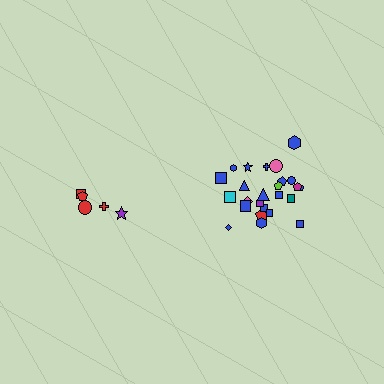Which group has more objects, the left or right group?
The right group.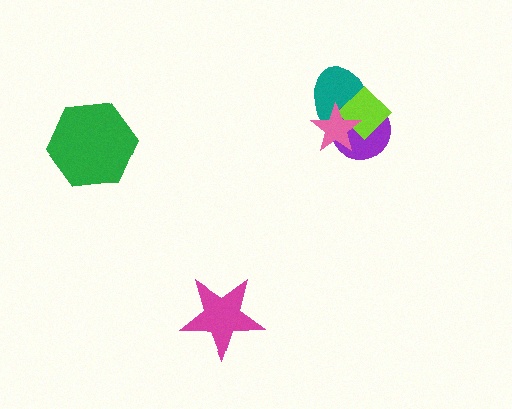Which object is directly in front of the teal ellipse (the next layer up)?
The purple circle is directly in front of the teal ellipse.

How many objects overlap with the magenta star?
0 objects overlap with the magenta star.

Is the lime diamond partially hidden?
Yes, it is partially covered by another shape.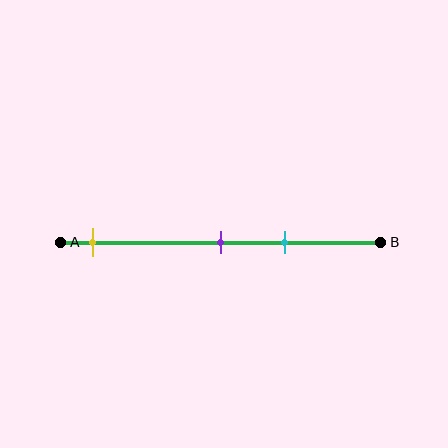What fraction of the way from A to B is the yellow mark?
The yellow mark is approximately 10% (0.1) of the way from A to B.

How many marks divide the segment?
There are 3 marks dividing the segment.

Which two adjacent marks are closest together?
The purple and cyan marks are the closest adjacent pair.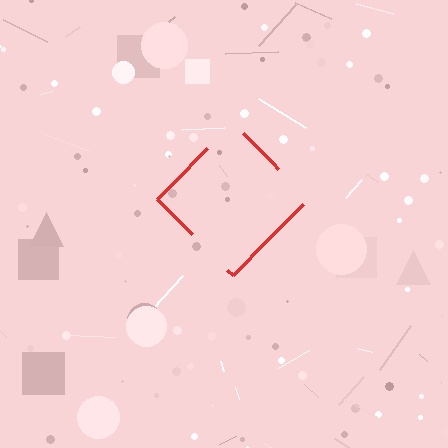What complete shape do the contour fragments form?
The contour fragments form a diamond.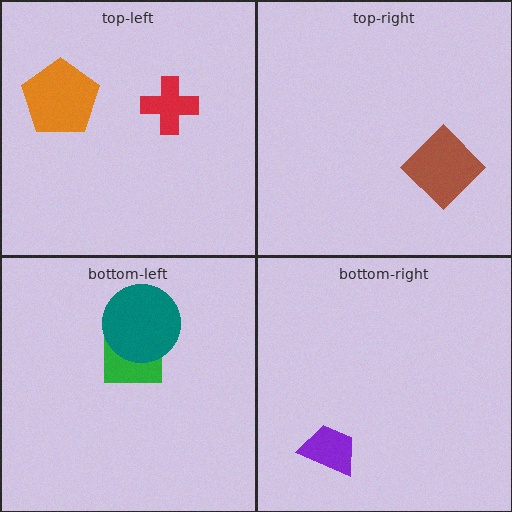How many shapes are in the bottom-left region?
2.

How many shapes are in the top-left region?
2.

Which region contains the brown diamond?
The top-right region.